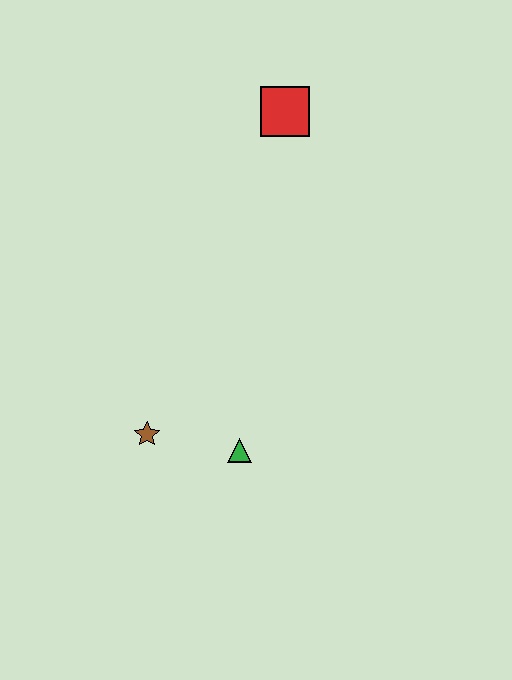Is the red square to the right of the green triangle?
Yes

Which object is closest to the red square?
The green triangle is closest to the red square.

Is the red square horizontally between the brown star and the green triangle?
No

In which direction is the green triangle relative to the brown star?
The green triangle is to the right of the brown star.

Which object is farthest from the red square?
The brown star is farthest from the red square.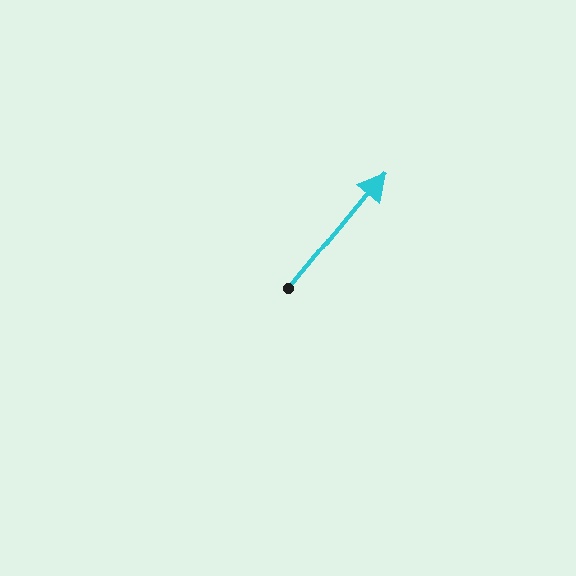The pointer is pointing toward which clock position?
Roughly 1 o'clock.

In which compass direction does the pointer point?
Northeast.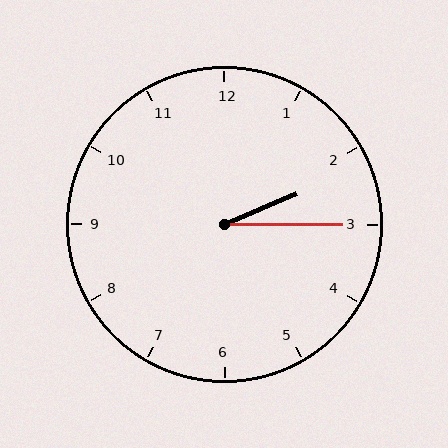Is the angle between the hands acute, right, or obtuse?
It is acute.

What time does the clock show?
2:15.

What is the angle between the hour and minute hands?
Approximately 22 degrees.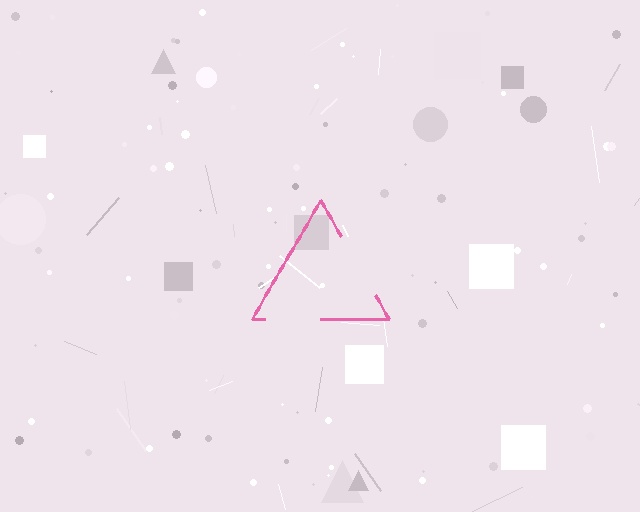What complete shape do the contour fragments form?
The contour fragments form a triangle.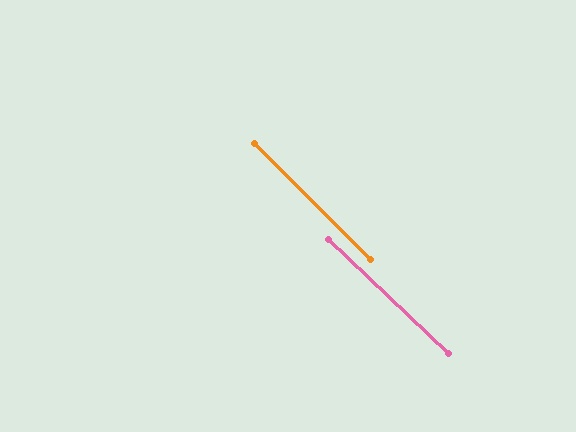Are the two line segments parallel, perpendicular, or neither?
Parallel — their directions differ by only 1.6°.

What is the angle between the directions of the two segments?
Approximately 2 degrees.